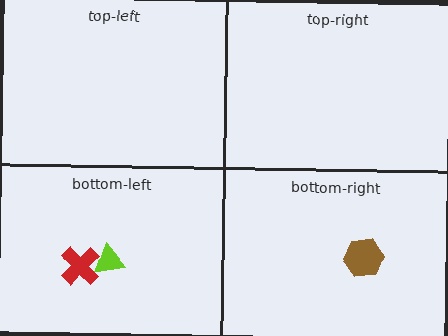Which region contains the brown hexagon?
The bottom-right region.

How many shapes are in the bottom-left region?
2.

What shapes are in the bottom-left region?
The lime triangle, the red cross.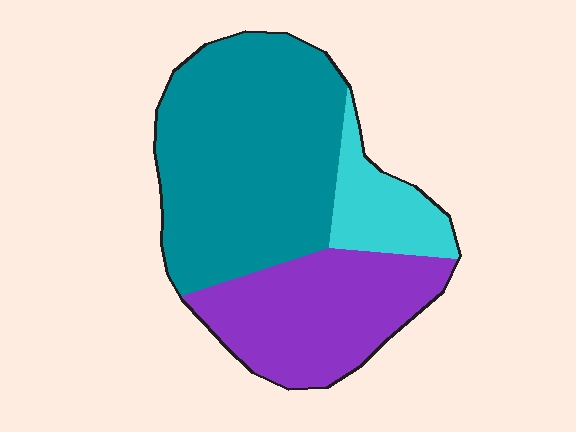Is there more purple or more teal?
Teal.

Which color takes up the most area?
Teal, at roughly 55%.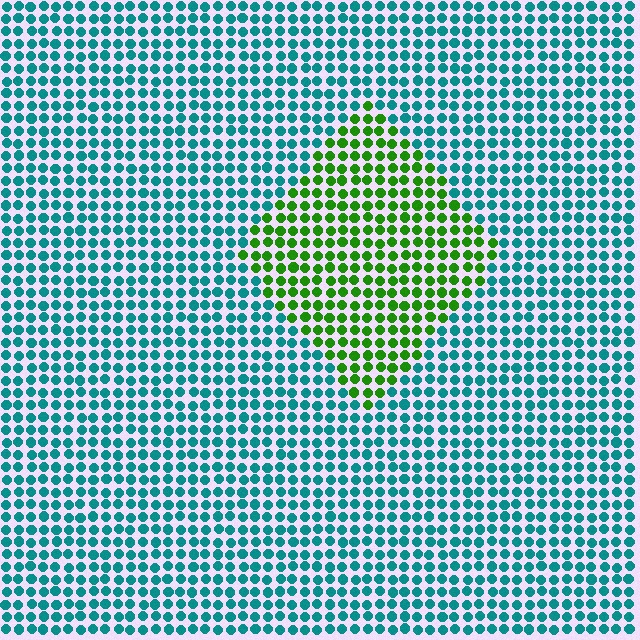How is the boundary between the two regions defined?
The boundary is defined purely by a slight shift in hue (about 66 degrees). Spacing, size, and orientation are identical on both sides.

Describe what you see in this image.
The image is filled with small teal elements in a uniform arrangement. A diamond-shaped region is visible where the elements are tinted to a slightly different hue, forming a subtle color boundary.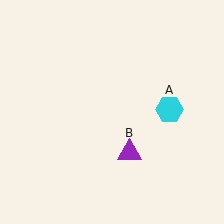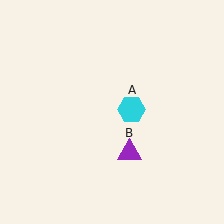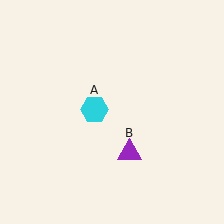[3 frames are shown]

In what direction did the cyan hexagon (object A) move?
The cyan hexagon (object A) moved left.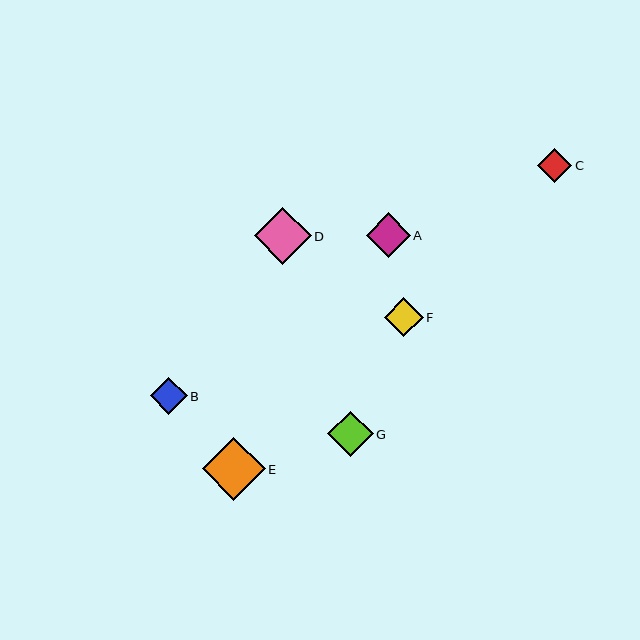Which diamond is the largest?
Diamond E is the largest with a size of approximately 63 pixels.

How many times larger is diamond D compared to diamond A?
Diamond D is approximately 1.3 times the size of diamond A.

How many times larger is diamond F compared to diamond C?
Diamond F is approximately 1.1 times the size of diamond C.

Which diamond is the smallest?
Diamond C is the smallest with a size of approximately 35 pixels.